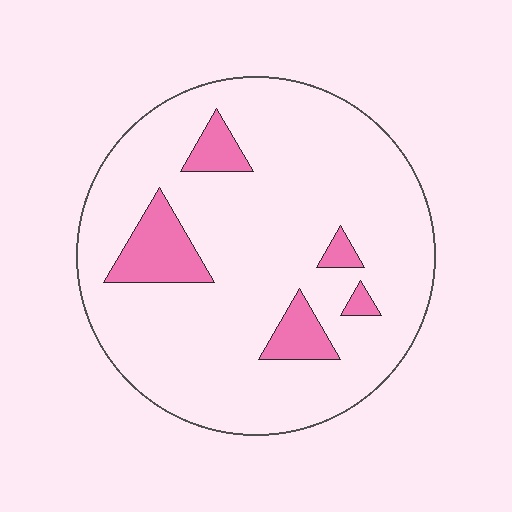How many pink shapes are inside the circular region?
5.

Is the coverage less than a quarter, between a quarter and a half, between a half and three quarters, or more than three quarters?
Less than a quarter.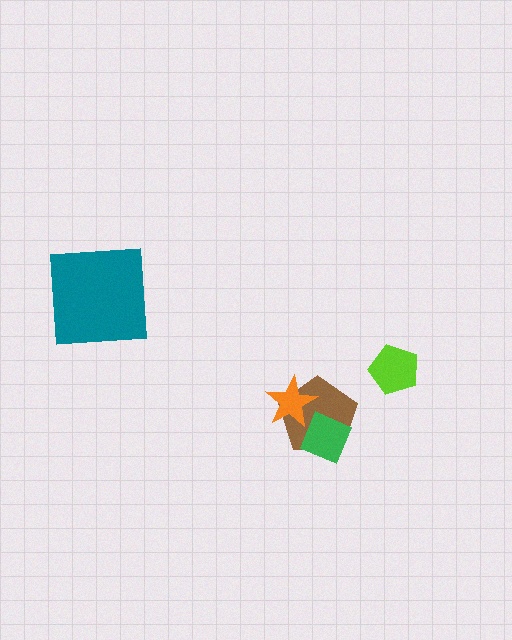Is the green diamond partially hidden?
Yes, it is partially covered by another shape.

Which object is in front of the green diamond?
The orange star is in front of the green diamond.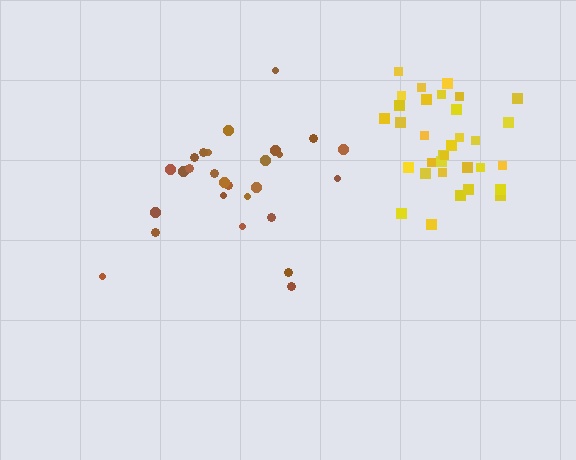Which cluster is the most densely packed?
Yellow.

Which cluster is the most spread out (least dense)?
Brown.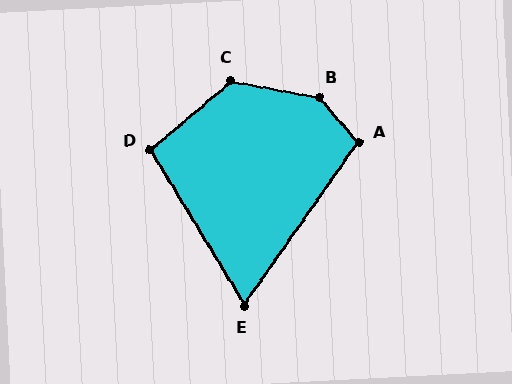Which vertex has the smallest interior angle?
E, at approximately 66 degrees.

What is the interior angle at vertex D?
Approximately 99 degrees (obtuse).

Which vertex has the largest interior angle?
B, at approximately 141 degrees.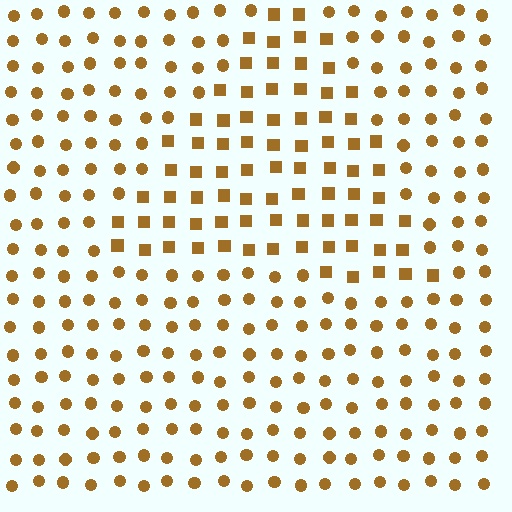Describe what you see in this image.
The image is filled with small brown elements arranged in a uniform grid. A triangle-shaped region contains squares, while the surrounding area contains circles. The boundary is defined purely by the change in element shape.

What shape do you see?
I see a triangle.